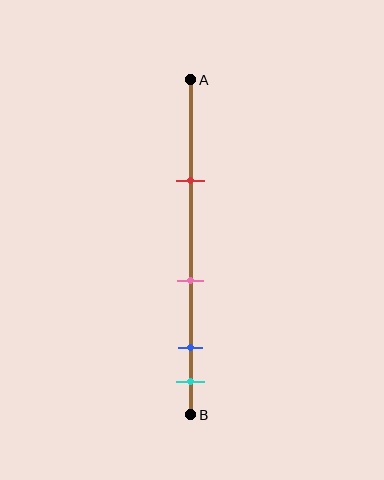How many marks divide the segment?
There are 4 marks dividing the segment.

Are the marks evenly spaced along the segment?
No, the marks are not evenly spaced.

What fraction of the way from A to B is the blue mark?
The blue mark is approximately 80% (0.8) of the way from A to B.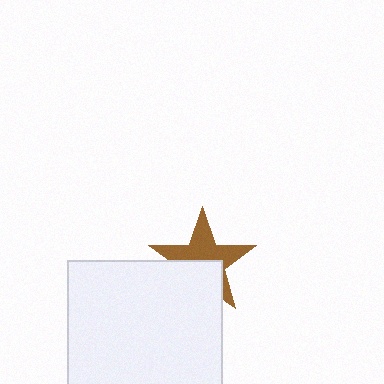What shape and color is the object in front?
The object in front is a white square.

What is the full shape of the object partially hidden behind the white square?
The partially hidden object is a brown star.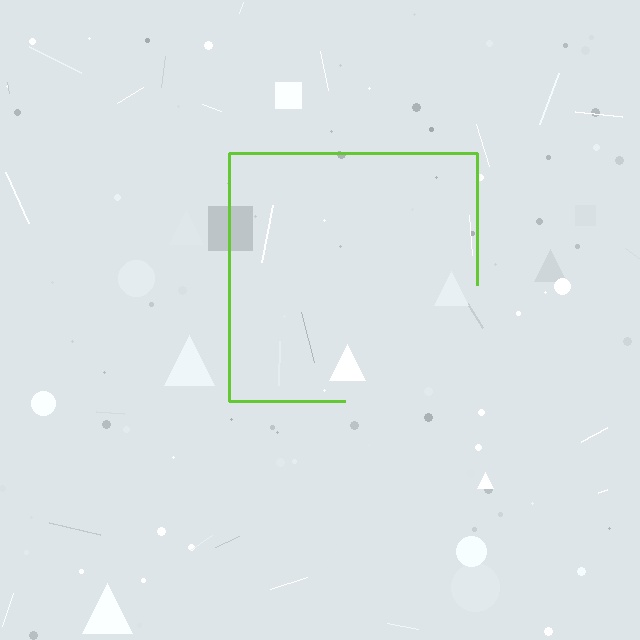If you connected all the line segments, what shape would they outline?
They would outline a square.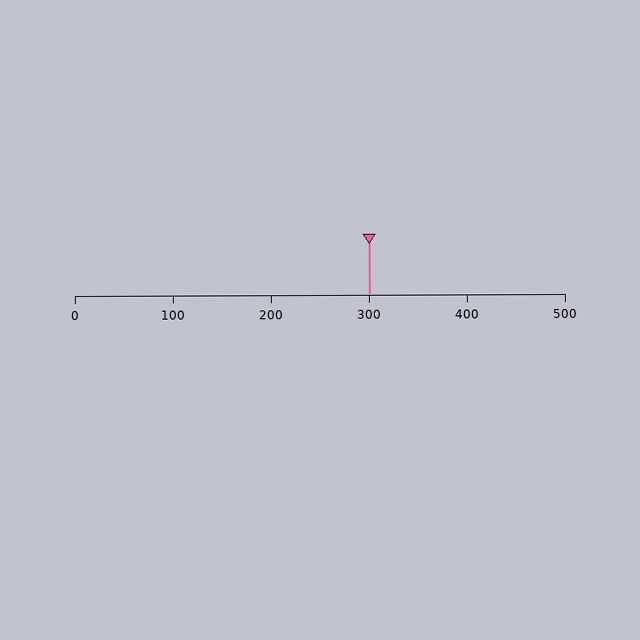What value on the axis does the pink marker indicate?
The marker indicates approximately 300.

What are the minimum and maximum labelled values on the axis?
The axis runs from 0 to 500.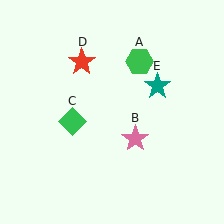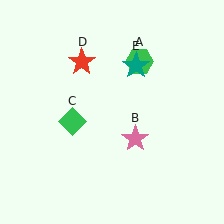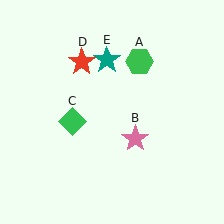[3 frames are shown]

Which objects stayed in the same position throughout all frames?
Green hexagon (object A) and pink star (object B) and green diamond (object C) and red star (object D) remained stationary.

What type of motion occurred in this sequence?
The teal star (object E) rotated counterclockwise around the center of the scene.